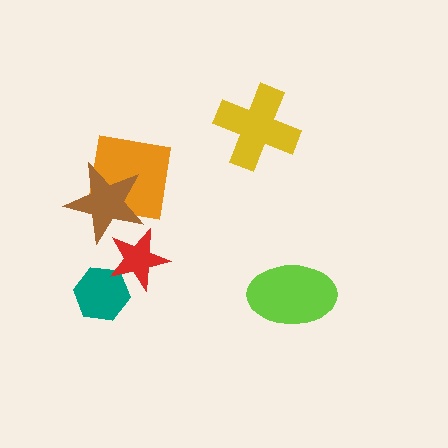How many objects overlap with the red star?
2 objects overlap with the red star.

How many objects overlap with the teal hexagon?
1 object overlaps with the teal hexagon.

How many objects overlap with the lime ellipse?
0 objects overlap with the lime ellipse.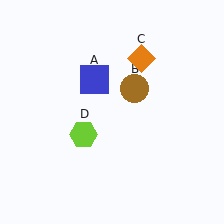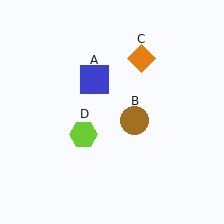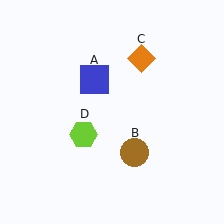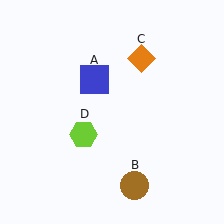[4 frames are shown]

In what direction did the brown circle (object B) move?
The brown circle (object B) moved down.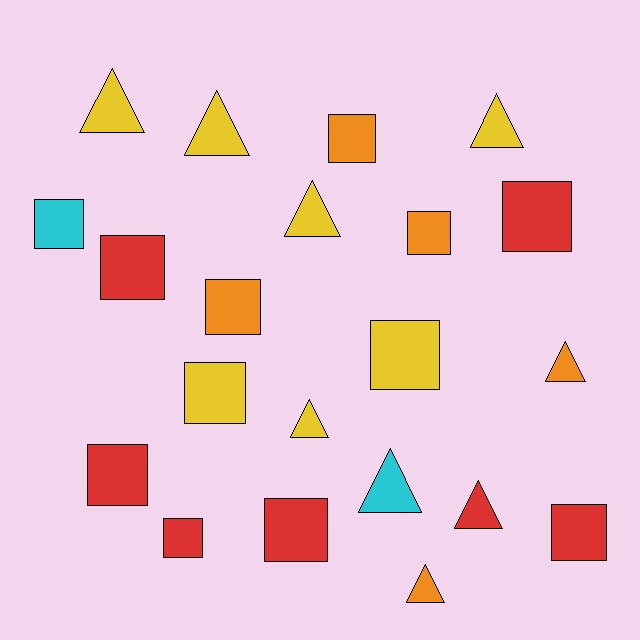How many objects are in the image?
There are 21 objects.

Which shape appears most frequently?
Square, with 12 objects.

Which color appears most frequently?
Red, with 7 objects.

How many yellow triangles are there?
There are 5 yellow triangles.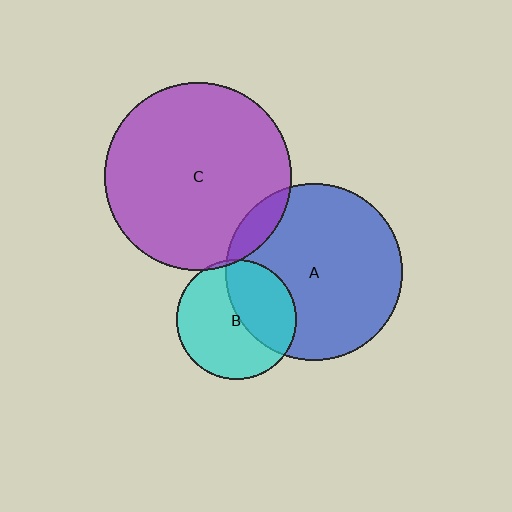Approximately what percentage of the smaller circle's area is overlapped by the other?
Approximately 40%.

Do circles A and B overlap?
Yes.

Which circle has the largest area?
Circle C (purple).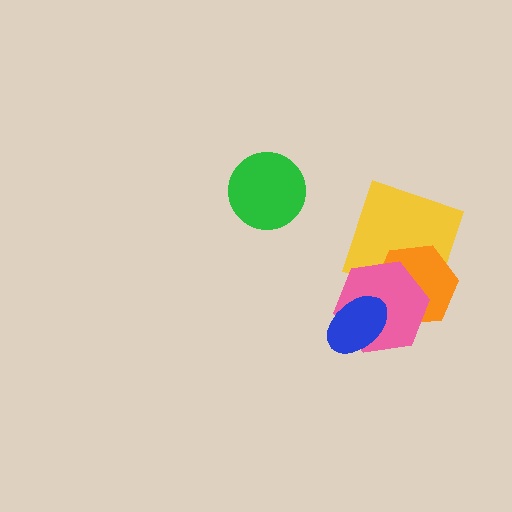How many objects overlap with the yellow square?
2 objects overlap with the yellow square.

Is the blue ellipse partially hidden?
No, no other shape covers it.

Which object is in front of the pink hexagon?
The blue ellipse is in front of the pink hexagon.